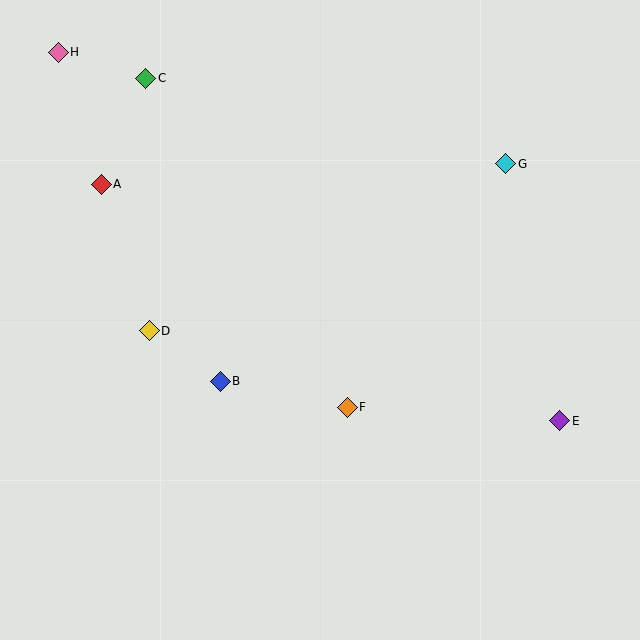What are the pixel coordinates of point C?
Point C is at (146, 78).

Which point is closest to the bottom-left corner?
Point B is closest to the bottom-left corner.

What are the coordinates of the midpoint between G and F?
The midpoint between G and F is at (427, 286).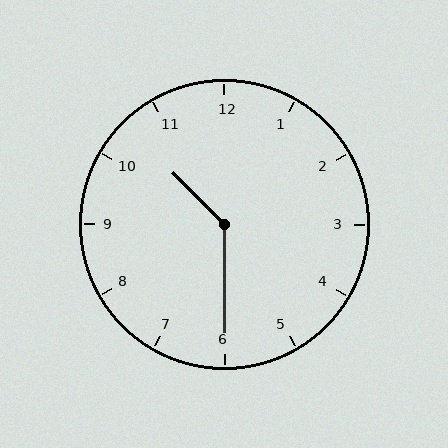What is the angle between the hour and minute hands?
Approximately 135 degrees.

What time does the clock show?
10:30.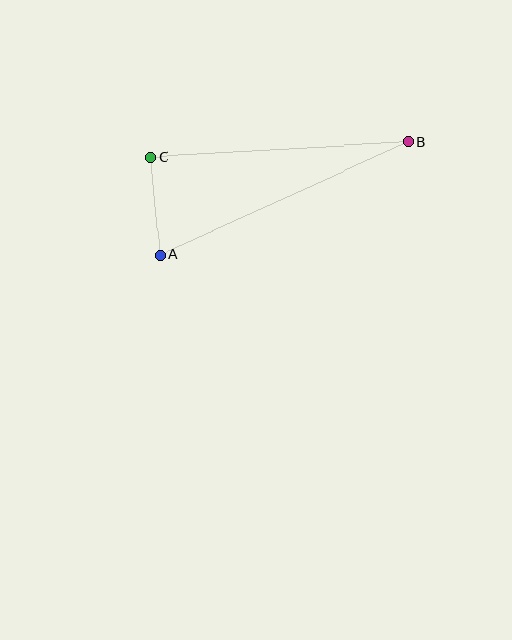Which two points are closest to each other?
Points A and C are closest to each other.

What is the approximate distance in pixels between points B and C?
The distance between B and C is approximately 258 pixels.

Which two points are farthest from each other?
Points A and B are farthest from each other.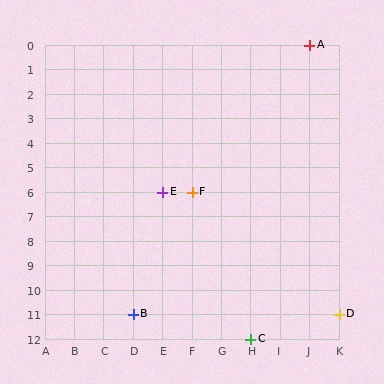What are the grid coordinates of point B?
Point B is at grid coordinates (D, 11).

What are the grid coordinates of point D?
Point D is at grid coordinates (K, 11).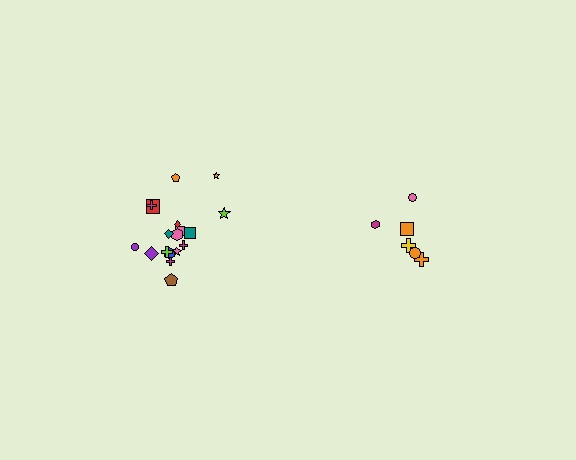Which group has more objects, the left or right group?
The left group.